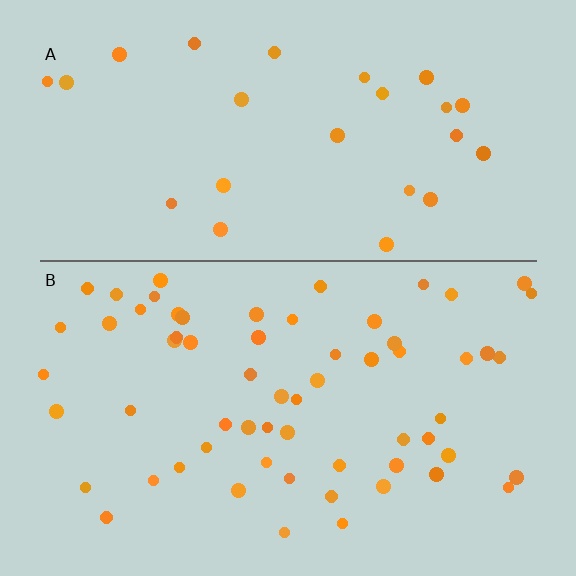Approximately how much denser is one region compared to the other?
Approximately 2.4× — region B over region A.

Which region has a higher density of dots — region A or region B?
B (the bottom).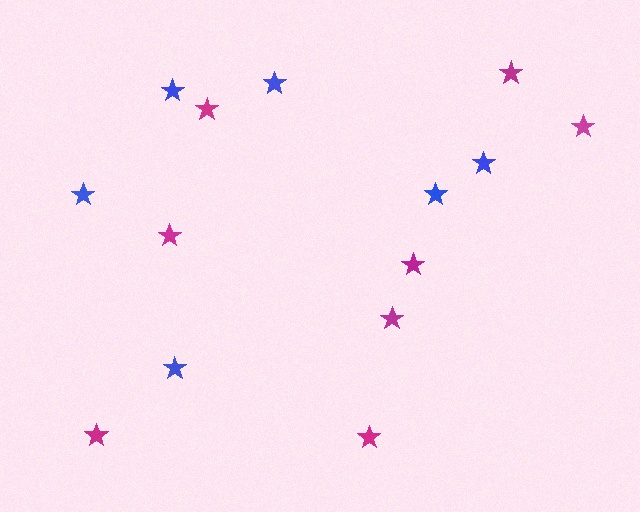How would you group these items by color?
There are 2 groups: one group of magenta stars (8) and one group of blue stars (6).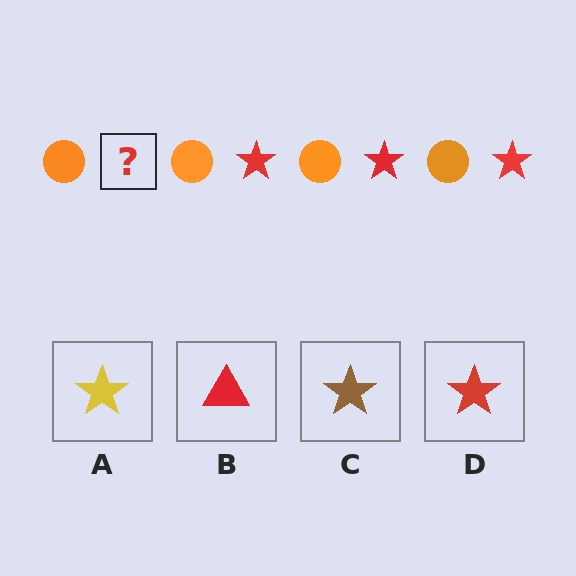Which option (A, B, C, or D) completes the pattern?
D.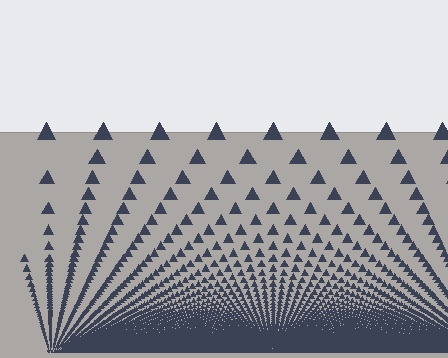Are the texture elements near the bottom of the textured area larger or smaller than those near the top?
Smaller. The gradient is inverted — elements near the bottom are smaller and denser.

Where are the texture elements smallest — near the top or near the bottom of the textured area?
Near the bottom.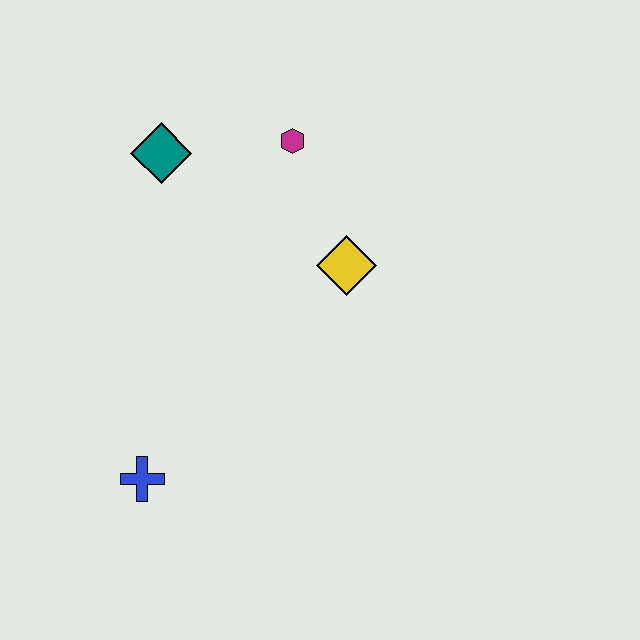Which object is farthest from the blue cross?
The magenta hexagon is farthest from the blue cross.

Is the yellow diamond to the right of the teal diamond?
Yes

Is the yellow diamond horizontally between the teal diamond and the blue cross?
No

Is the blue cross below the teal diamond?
Yes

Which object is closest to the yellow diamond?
The magenta hexagon is closest to the yellow diamond.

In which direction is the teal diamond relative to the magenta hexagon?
The teal diamond is to the left of the magenta hexagon.